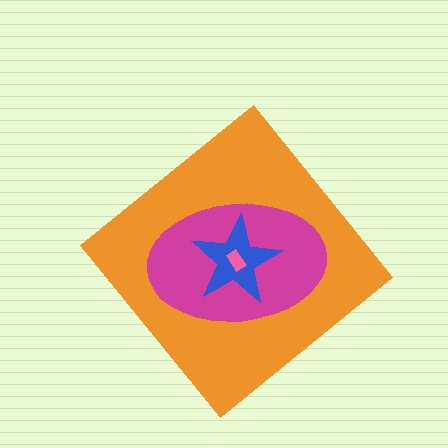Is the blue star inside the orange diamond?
Yes.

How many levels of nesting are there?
4.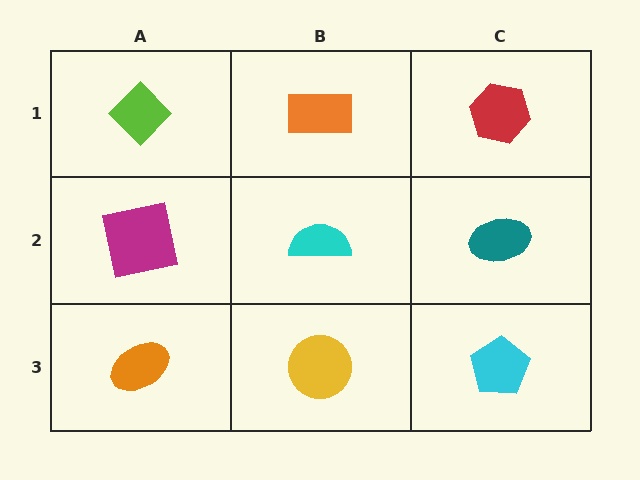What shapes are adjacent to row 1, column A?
A magenta square (row 2, column A), an orange rectangle (row 1, column B).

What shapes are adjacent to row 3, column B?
A cyan semicircle (row 2, column B), an orange ellipse (row 3, column A), a cyan pentagon (row 3, column C).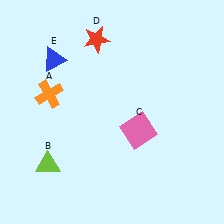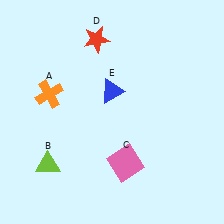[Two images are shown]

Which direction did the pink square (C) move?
The pink square (C) moved down.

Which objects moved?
The objects that moved are: the pink square (C), the blue triangle (E).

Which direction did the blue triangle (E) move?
The blue triangle (E) moved right.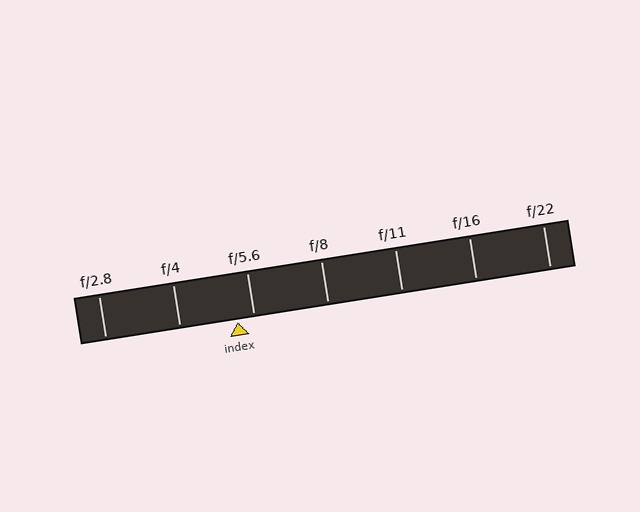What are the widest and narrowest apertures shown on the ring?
The widest aperture shown is f/2.8 and the narrowest is f/22.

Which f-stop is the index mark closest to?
The index mark is closest to f/5.6.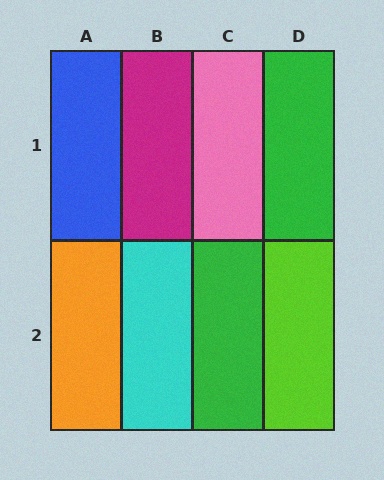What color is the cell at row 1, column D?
Green.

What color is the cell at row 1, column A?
Blue.